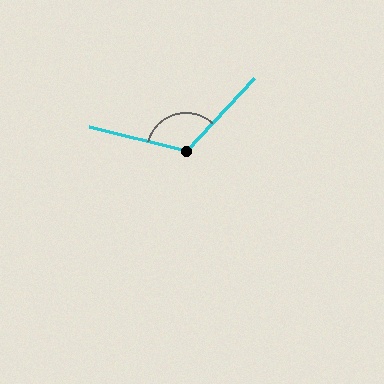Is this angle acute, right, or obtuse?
It is obtuse.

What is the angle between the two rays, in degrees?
Approximately 120 degrees.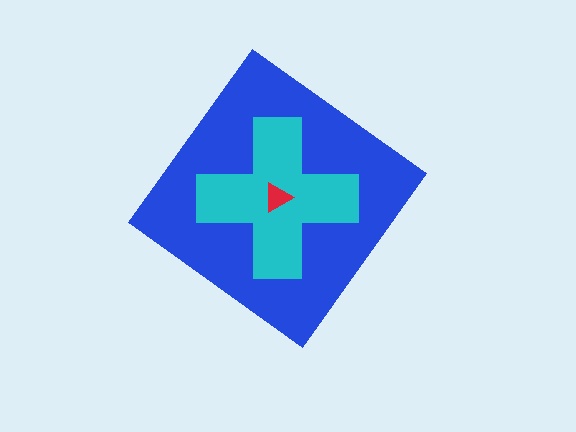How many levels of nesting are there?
3.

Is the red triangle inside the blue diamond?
Yes.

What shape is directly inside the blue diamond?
The cyan cross.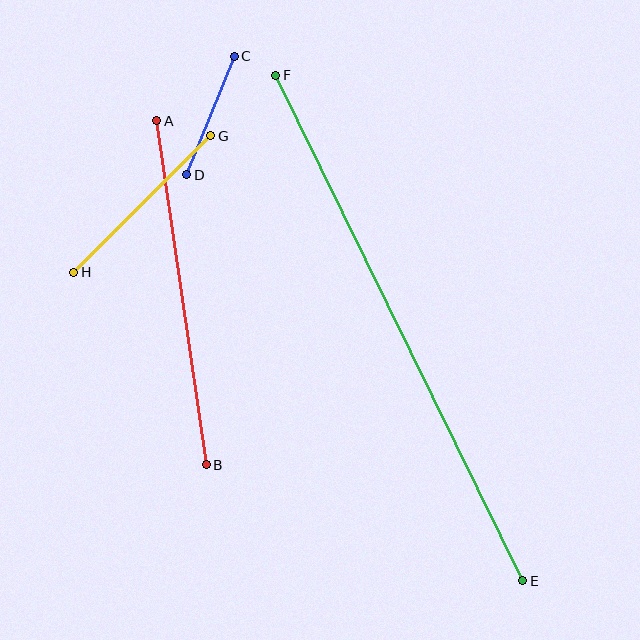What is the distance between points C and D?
The distance is approximately 128 pixels.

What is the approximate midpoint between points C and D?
The midpoint is at approximately (210, 116) pixels.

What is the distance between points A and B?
The distance is approximately 348 pixels.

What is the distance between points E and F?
The distance is approximately 562 pixels.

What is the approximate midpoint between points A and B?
The midpoint is at approximately (181, 293) pixels.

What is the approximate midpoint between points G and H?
The midpoint is at approximately (142, 204) pixels.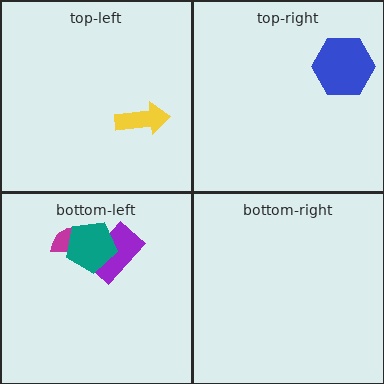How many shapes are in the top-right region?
1.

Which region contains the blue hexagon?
The top-right region.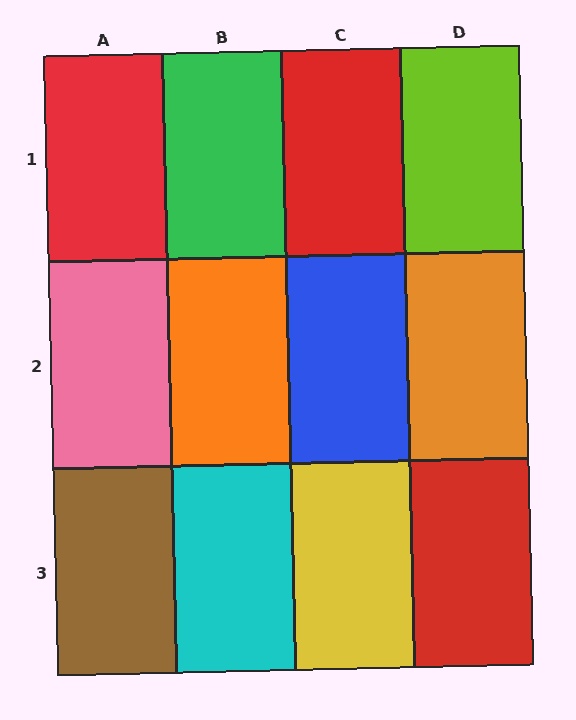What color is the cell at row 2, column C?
Blue.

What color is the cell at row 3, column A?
Brown.